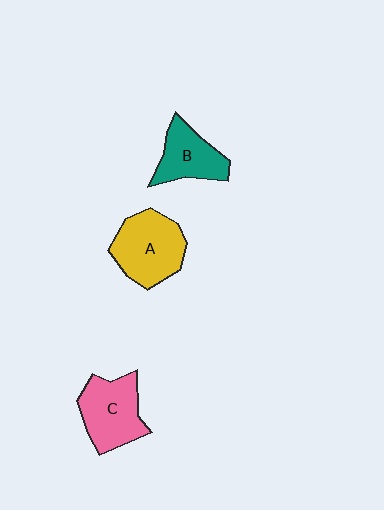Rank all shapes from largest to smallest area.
From largest to smallest: A (yellow), C (pink), B (teal).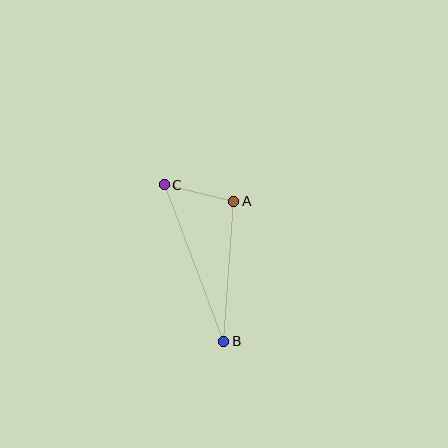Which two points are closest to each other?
Points A and C are closest to each other.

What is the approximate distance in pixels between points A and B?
The distance between A and B is approximately 140 pixels.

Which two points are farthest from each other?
Points B and C are farthest from each other.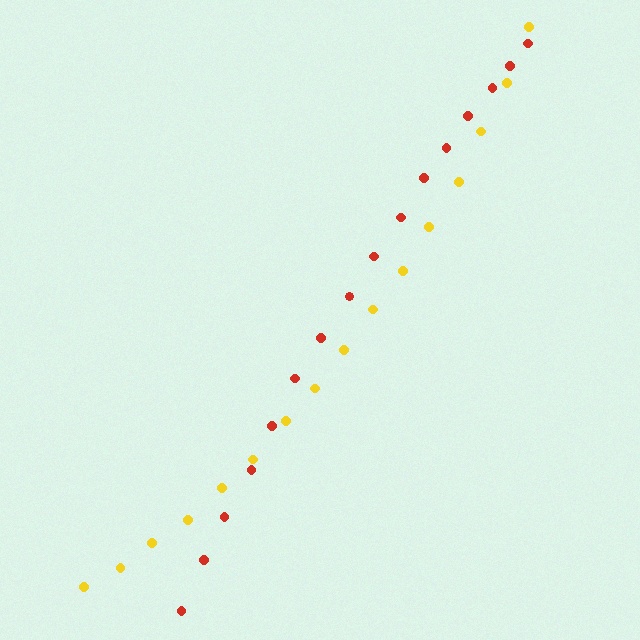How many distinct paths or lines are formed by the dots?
There are 2 distinct paths.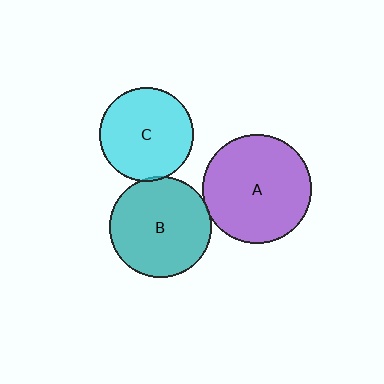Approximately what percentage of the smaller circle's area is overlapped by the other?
Approximately 5%.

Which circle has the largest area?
Circle A (purple).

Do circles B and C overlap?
Yes.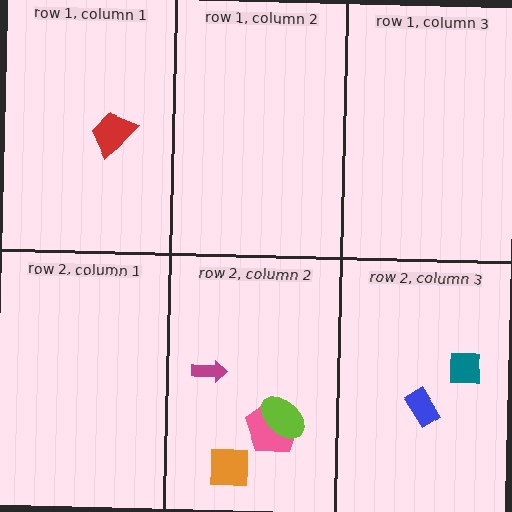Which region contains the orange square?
The row 2, column 2 region.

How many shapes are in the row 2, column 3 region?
2.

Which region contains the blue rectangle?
The row 2, column 3 region.